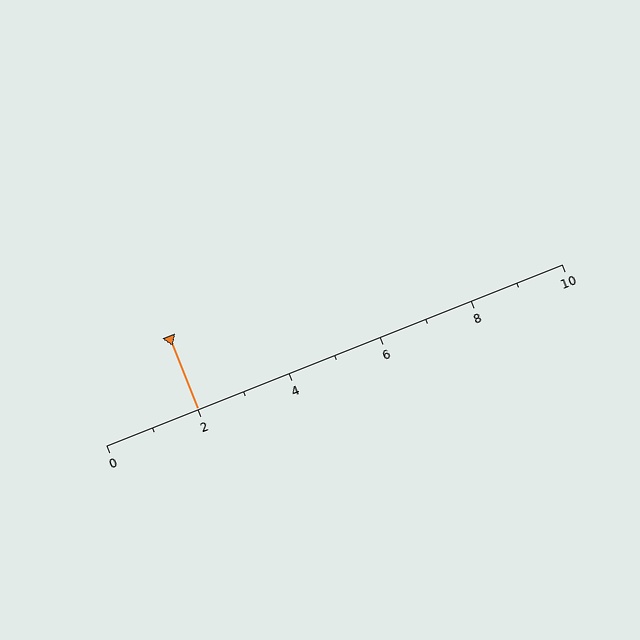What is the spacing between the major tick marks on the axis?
The major ticks are spaced 2 apart.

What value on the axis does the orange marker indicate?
The marker indicates approximately 2.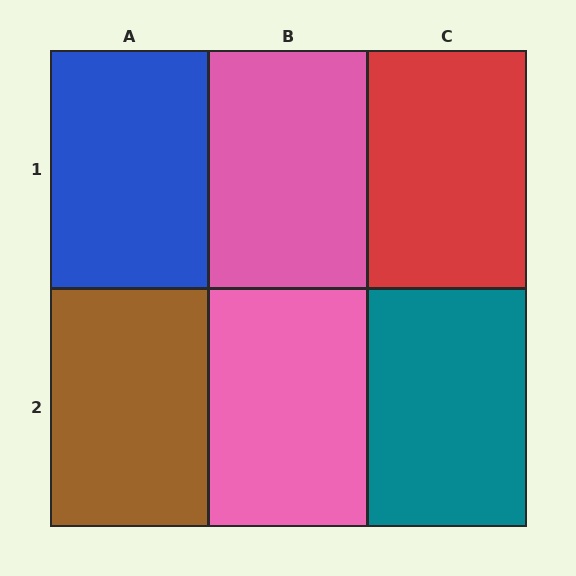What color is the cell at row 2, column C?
Teal.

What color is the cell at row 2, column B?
Pink.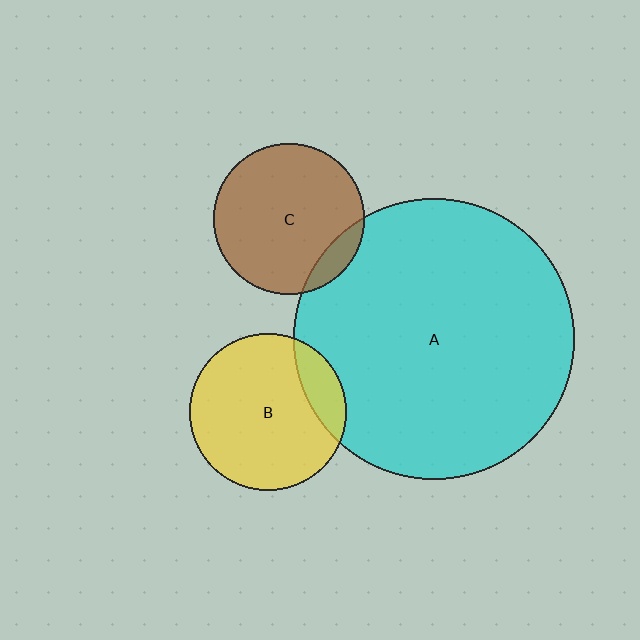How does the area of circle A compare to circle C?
Approximately 3.5 times.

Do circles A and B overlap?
Yes.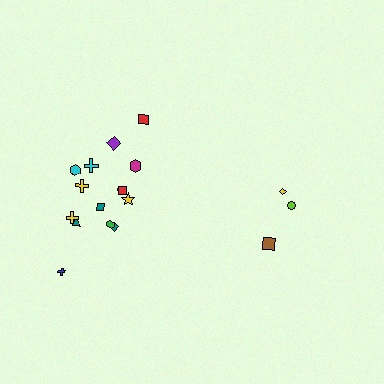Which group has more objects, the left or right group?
The left group.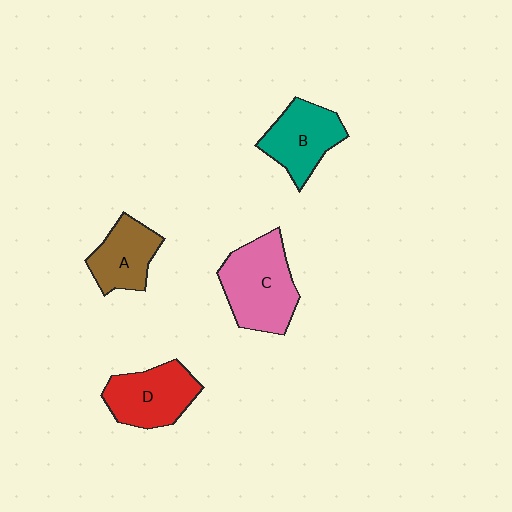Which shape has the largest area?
Shape C (pink).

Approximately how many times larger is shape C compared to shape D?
Approximately 1.2 times.